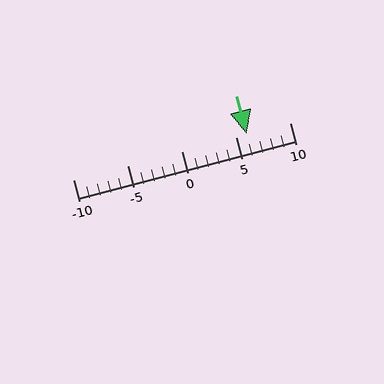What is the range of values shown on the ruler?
The ruler shows values from -10 to 10.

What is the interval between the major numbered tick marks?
The major tick marks are spaced 5 units apart.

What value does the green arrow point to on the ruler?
The green arrow points to approximately 6.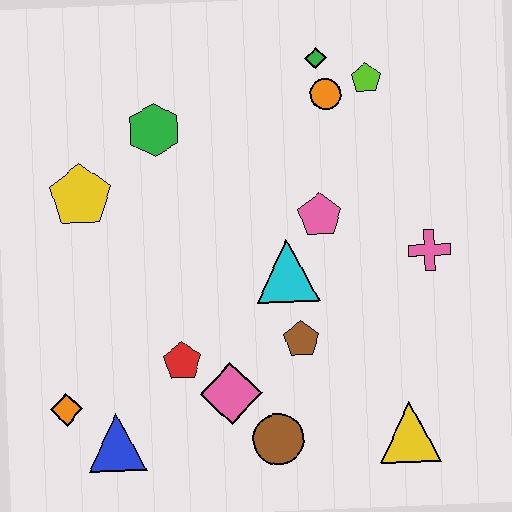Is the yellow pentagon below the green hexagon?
Yes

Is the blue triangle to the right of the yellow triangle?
No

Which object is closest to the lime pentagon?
The orange circle is closest to the lime pentagon.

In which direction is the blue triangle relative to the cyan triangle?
The blue triangle is to the left of the cyan triangle.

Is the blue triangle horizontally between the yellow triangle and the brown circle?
No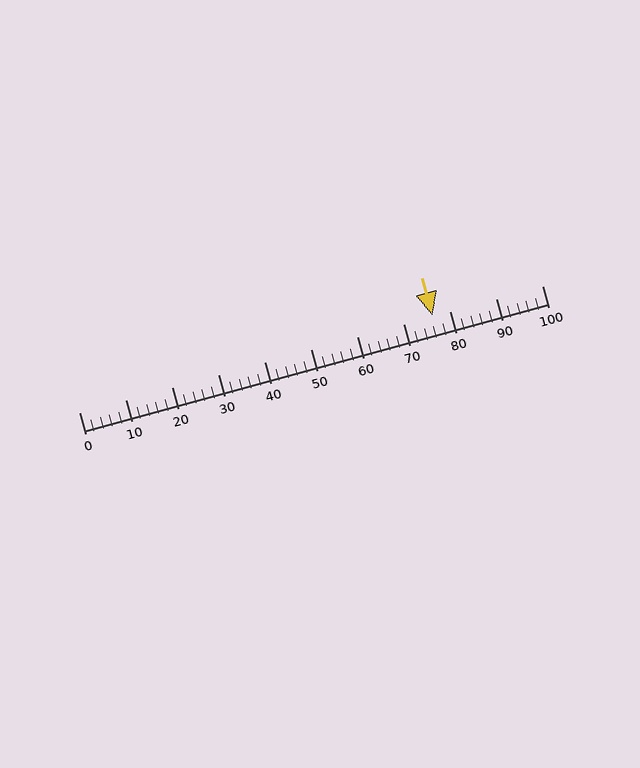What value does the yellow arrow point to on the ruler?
The yellow arrow points to approximately 76.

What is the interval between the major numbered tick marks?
The major tick marks are spaced 10 units apart.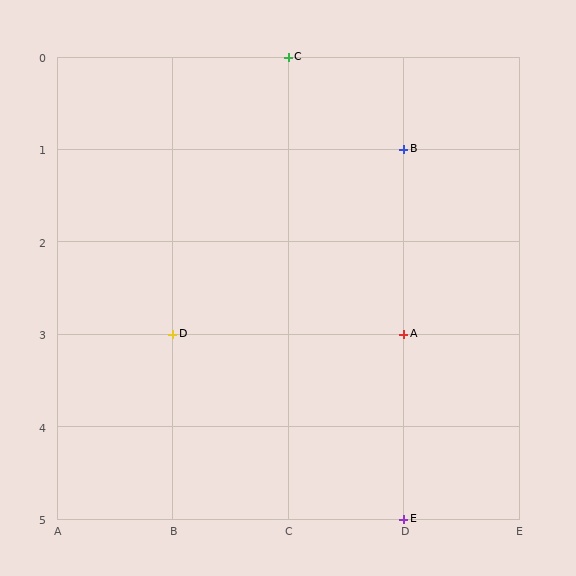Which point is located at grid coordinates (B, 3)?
Point D is at (B, 3).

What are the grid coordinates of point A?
Point A is at grid coordinates (D, 3).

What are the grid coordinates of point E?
Point E is at grid coordinates (D, 5).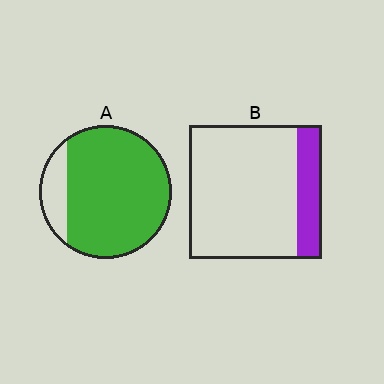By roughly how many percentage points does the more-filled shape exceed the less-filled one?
By roughly 65 percentage points (A over B).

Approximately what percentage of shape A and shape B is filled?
A is approximately 85% and B is approximately 20%.